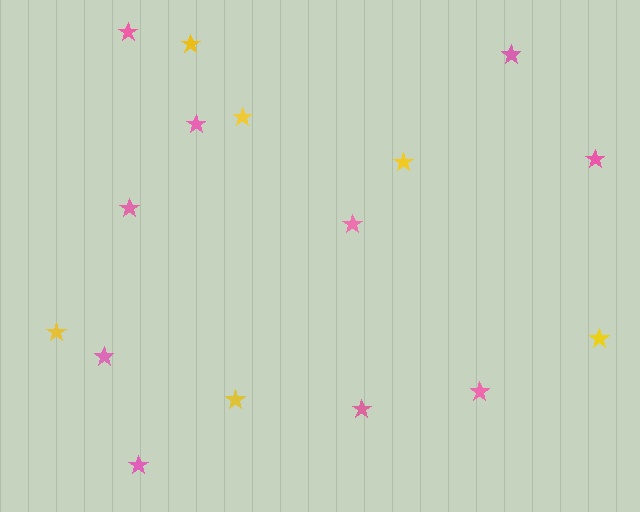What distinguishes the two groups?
There are 2 groups: one group of yellow stars (6) and one group of pink stars (10).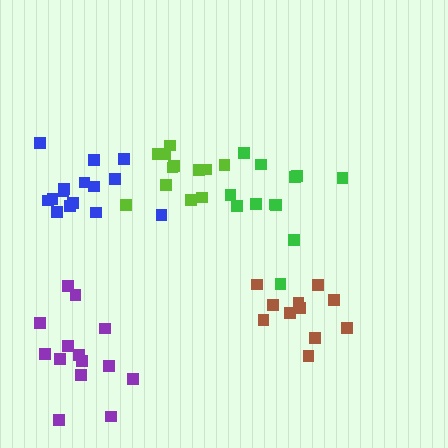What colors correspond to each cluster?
The clusters are colored: lime, blue, brown, purple, green.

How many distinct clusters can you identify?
There are 5 distinct clusters.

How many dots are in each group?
Group 1: 12 dots, Group 2: 15 dots, Group 3: 11 dots, Group 4: 14 dots, Group 5: 12 dots (64 total).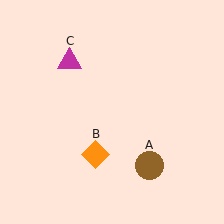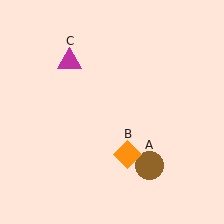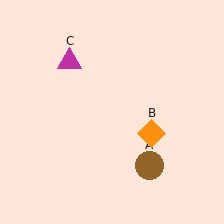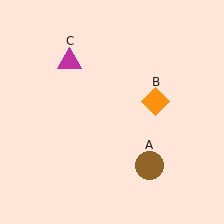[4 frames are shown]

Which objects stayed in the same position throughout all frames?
Brown circle (object A) and magenta triangle (object C) remained stationary.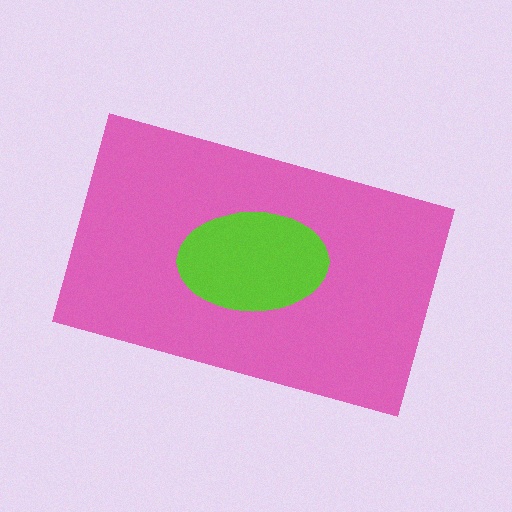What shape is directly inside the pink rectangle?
The lime ellipse.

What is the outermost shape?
The pink rectangle.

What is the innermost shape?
The lime ellipse.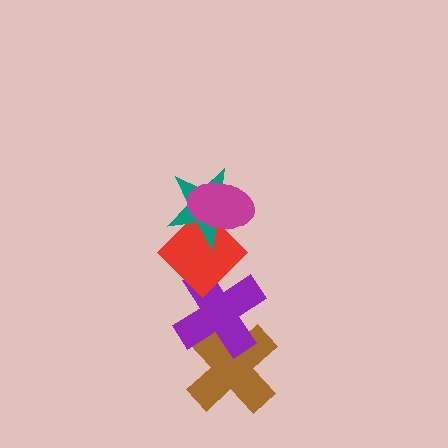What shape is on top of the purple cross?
The red diamond is on top of the purple cross.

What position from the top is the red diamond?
The red diamond is 3rd from the top.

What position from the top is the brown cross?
The brown cross is 5th from the top.